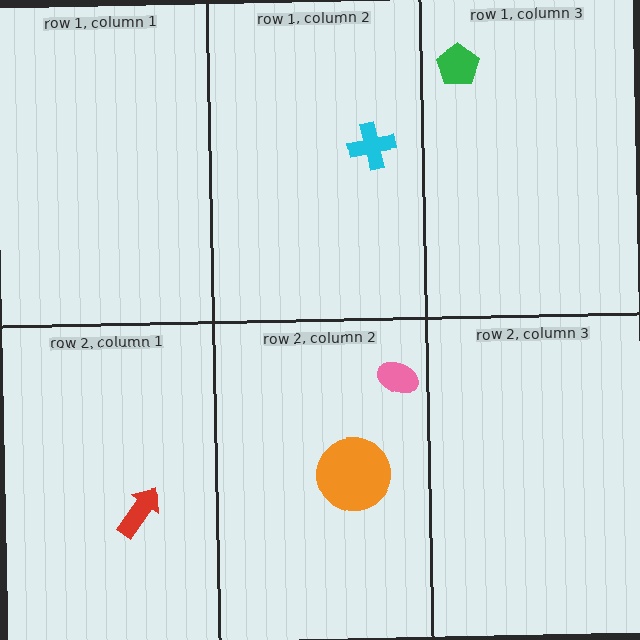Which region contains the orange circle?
The row 2, column 2 region.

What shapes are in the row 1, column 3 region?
The green pentagon.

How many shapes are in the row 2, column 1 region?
1.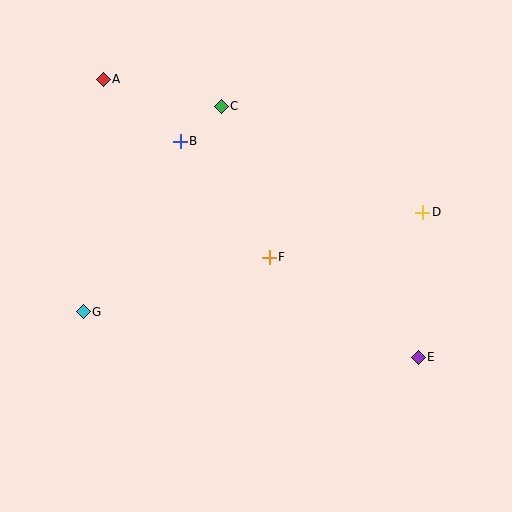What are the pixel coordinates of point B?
Point B is at (180, 141).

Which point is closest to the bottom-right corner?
Point E is closest to the bottom-right corner.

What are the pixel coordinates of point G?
Point G is at (83, 312).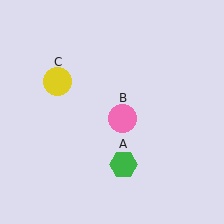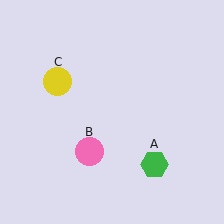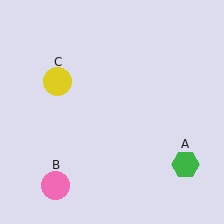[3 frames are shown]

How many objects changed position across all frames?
2 objects changed position: green hexagon (object A), pink circle (object B).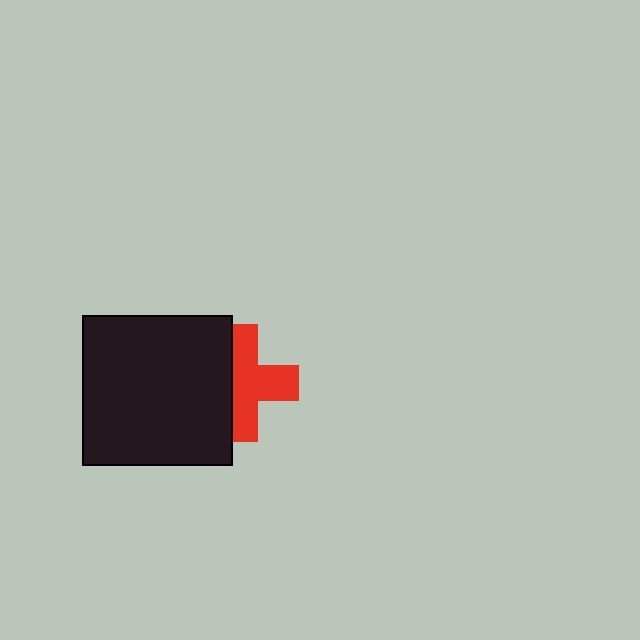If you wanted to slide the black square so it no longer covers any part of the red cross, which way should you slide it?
Slide it left — that is the most direct way to separate the two shapes.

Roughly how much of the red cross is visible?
About half of it is visible (roughly 60%).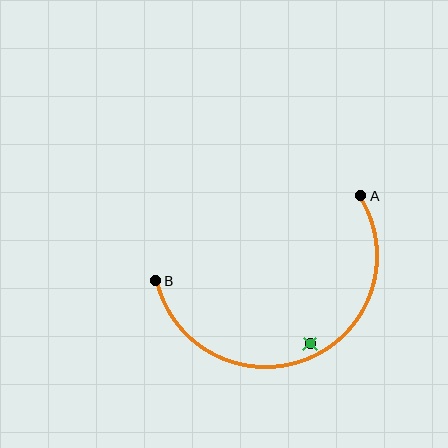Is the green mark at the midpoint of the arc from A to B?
No — the green mark does not lie on the arc at all. It sits slightly inside the curve.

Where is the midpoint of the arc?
The arc midpoint is the point on the curve farthest from the straight line joining A and B. It sits below that line.